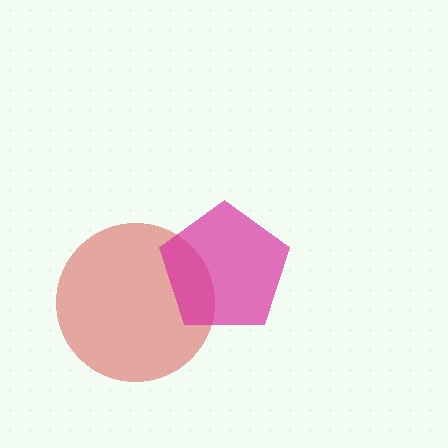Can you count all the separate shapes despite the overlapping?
Yes, there are 2 separate shapes.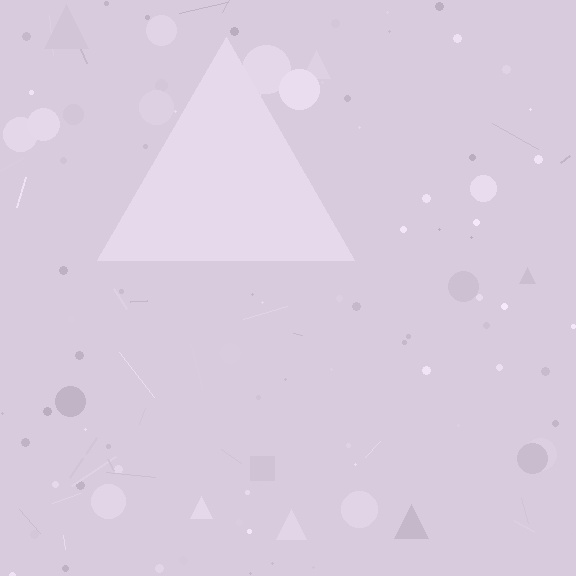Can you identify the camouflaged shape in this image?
The camouflaged shape is a triangle.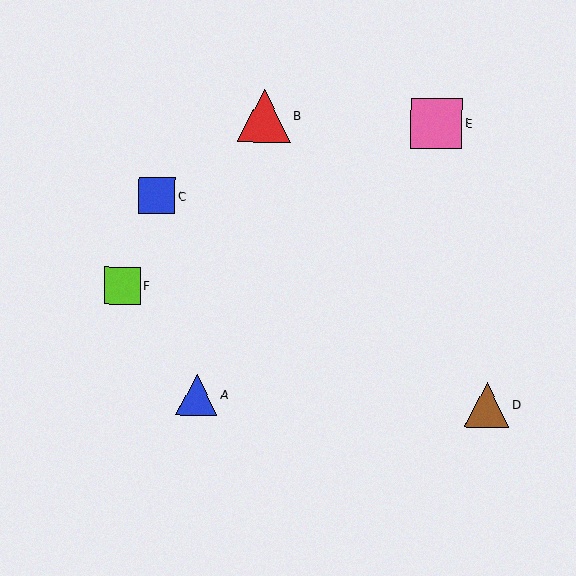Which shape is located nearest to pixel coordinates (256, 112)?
The red triangle (labeled B) at (264, 116) is nearest to that location.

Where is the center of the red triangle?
The center of the red triangle is at (264, 116).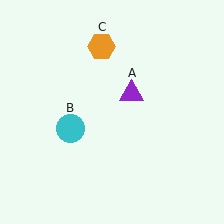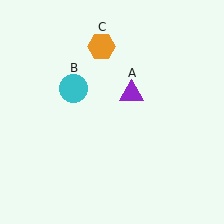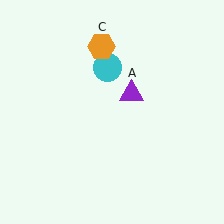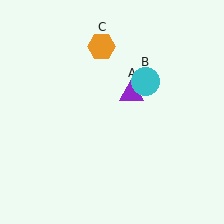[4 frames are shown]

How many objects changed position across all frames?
1 object changed position: cyan circle (object B).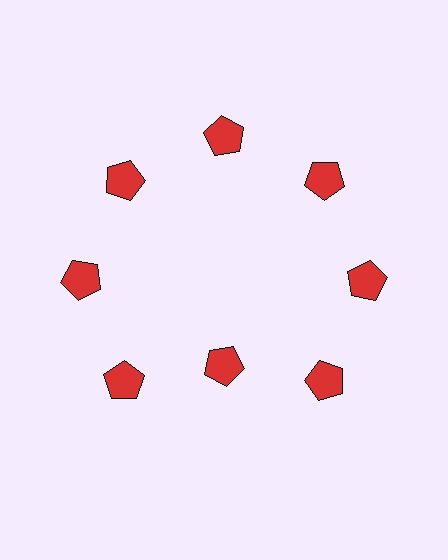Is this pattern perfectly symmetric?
No. The 8 red pentagons are arranged in a ring, but one element near the 6 o'clock position is pulled inward toward the center, breaking the 8-fold rotational symmetry.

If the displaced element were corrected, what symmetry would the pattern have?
It would have 8-fold rotational symmetry — the pattern would map onto itself every 45 degrees.